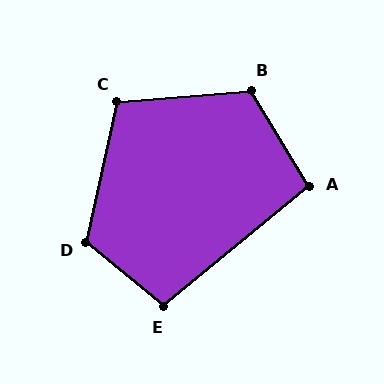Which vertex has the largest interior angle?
D, at approximately 117 degrees.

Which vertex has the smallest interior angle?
A, at approximately 98 degrees.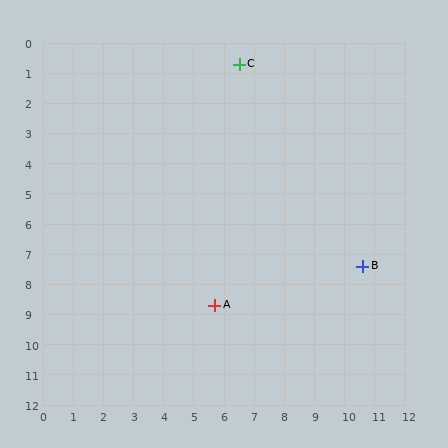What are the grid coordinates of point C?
Point C is at approximately (6.5, 0.7).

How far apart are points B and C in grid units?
Points B and C are about 7.9 grid units apart.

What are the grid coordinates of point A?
Point A is at approximately (5.7, 8.7).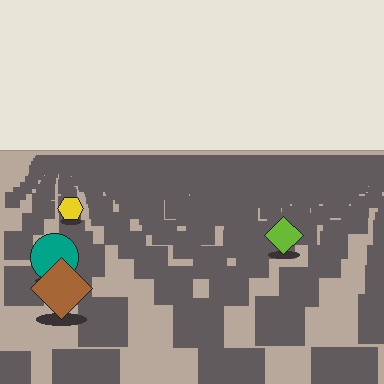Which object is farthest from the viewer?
The yellow hexagon is farthest from the viewer. It appears smaller and the ground texture around it is denser.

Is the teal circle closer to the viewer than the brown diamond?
No. The brown diamond is closer — you can tell from the texture gradient: the ground texture is coarser near it.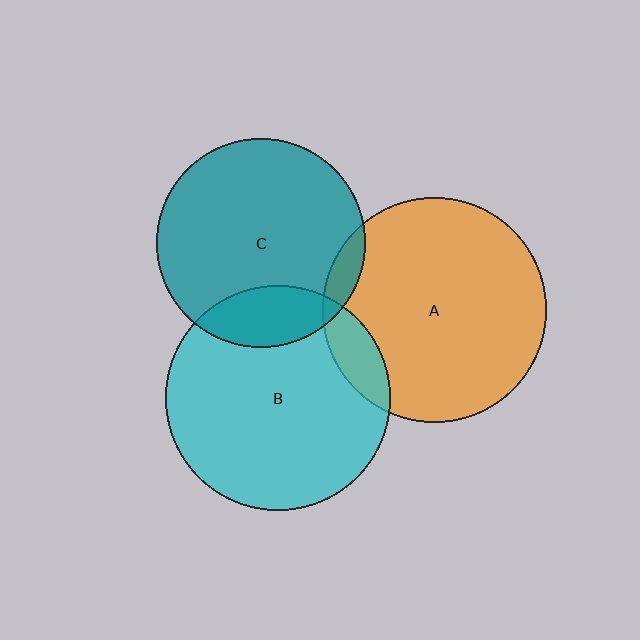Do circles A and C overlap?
Yes.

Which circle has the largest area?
Circle B (cyan).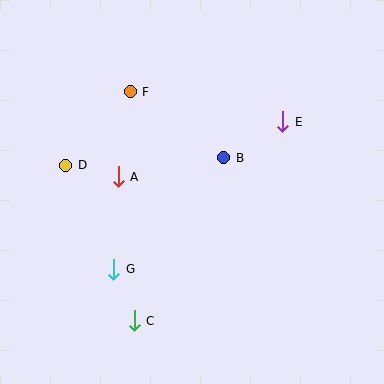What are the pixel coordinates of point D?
Point D is at (66, 165).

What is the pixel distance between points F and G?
The distance between F and G is 178 pixels.